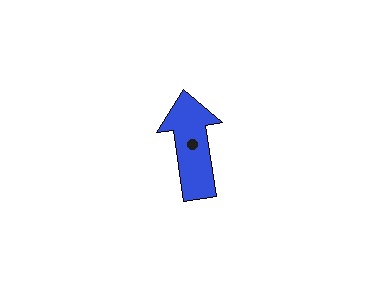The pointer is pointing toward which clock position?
Roughly 12 o'clock.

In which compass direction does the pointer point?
North.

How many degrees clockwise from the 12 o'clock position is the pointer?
Approximately 352 degrees.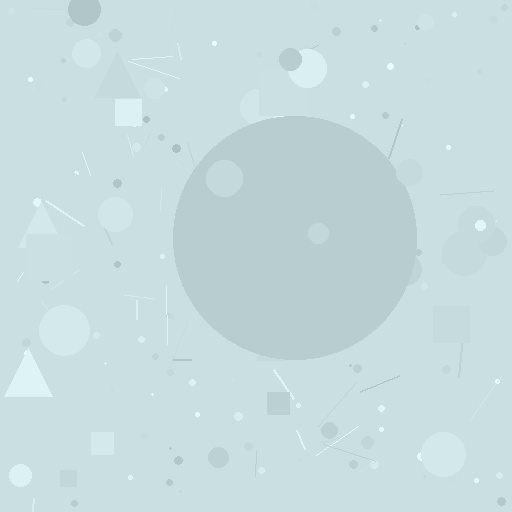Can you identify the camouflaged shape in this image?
The camouflaged shape is a circle.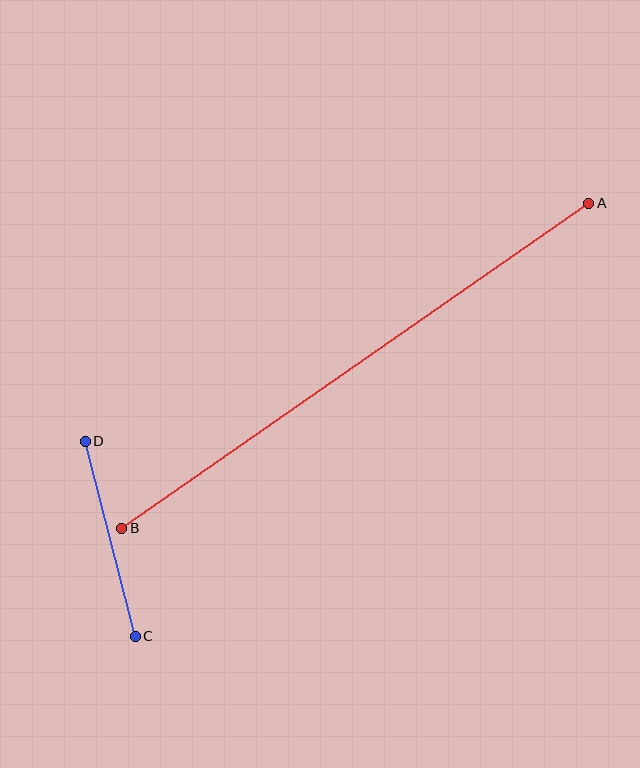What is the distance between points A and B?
The distance is approximately 569 pixels.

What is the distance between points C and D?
The distance is approximately 201 pixels.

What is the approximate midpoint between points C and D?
The midpoint is at approximately (110, 539) pixels.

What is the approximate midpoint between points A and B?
The midpoint is at approximately (355, 366) pixels.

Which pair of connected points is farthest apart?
Points A and B are farthest apart.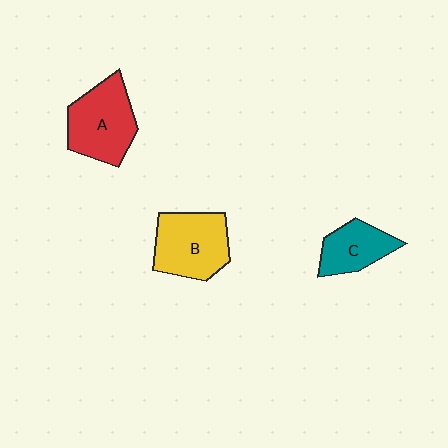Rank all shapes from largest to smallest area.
From largest to smallest: A (red), B (yellow), C (teal).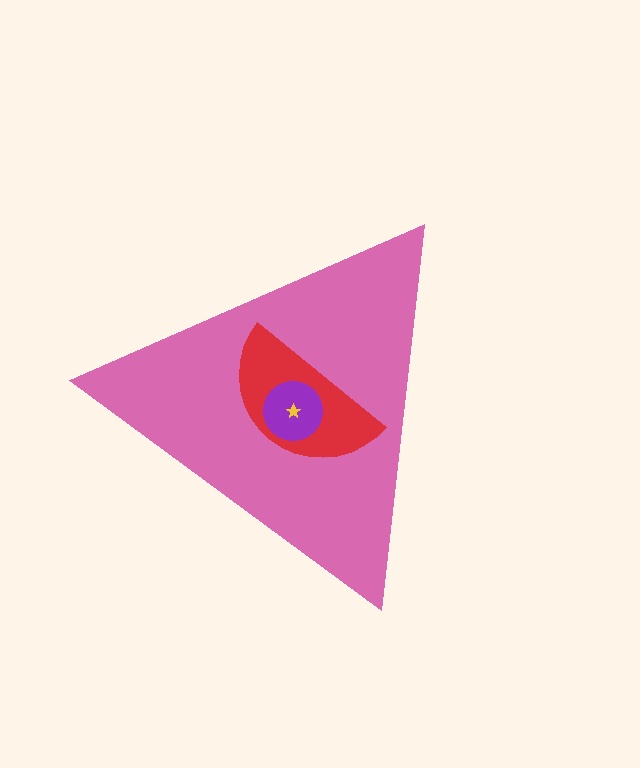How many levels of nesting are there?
4.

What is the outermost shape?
The pink triangle.